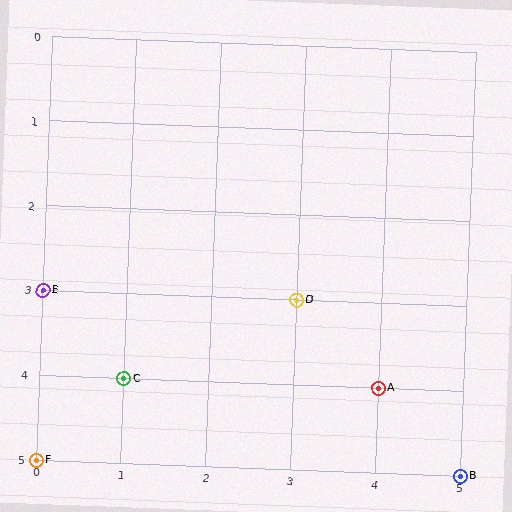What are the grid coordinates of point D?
Point D is at grid coordinates (3, 3).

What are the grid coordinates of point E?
Point E is at grid coordinates (0, 3).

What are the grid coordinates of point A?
Point A is at grid coordinates (4, 4).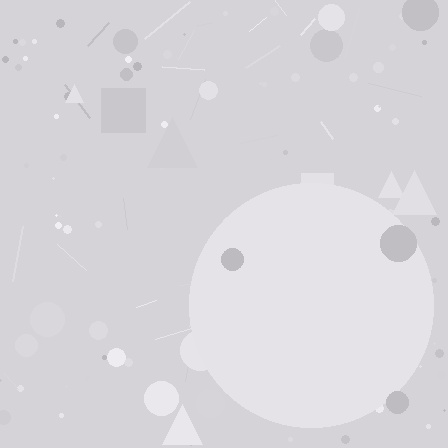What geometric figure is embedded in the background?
A circle is embedded in the background.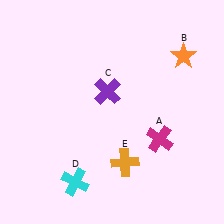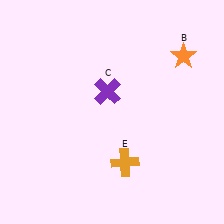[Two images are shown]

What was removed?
The magenta cross (A), the cyan cross (D) were removed in Image 2.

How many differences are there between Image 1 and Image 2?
There are 2 differences between the two images.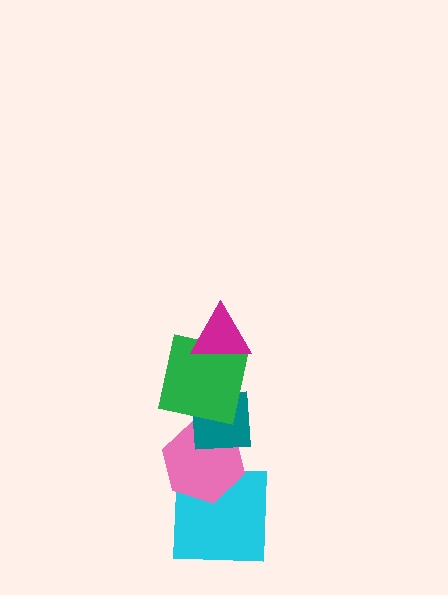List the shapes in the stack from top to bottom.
From top to bottom: the magenta triangle, the green square, the teal square, the pink hexagon, the cyan square.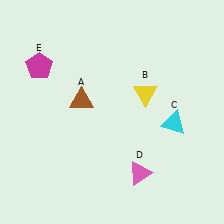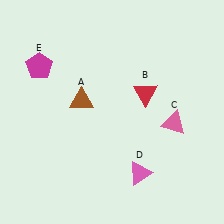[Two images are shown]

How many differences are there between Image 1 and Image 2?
There are 2 differences between the two images.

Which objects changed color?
B changed from yellow to red. C changed from cyan to pink.